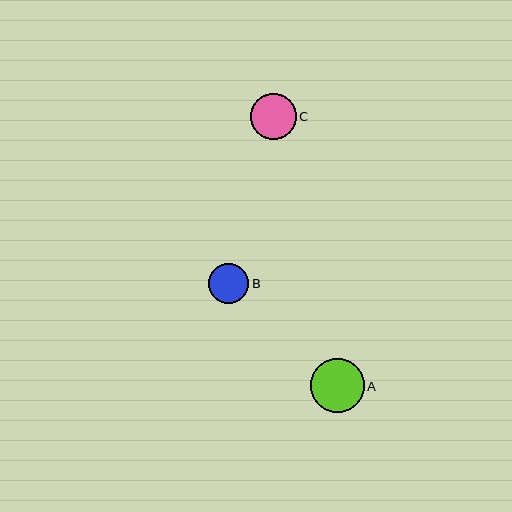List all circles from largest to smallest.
From largest to smallest: A, C, B.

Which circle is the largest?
Circle A is the largest with a size of approximately 54 pixels.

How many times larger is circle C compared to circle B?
Circle C is approximately 1.1 times the size of circle B.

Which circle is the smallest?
Circle B is the smallest with a size of approximately 40 pixels.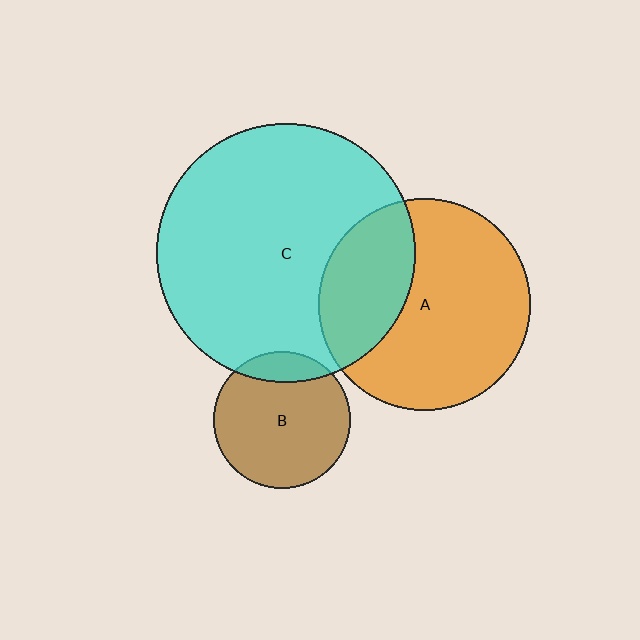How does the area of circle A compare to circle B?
Approximately 2.4 times.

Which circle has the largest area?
Circle C (cyan).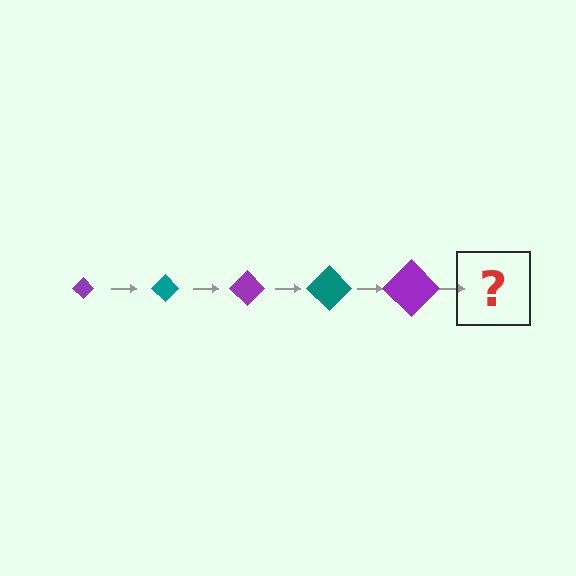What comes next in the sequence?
The next element should be a teal diamond, larger than the previous one.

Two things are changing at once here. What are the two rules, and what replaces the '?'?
The two rules are that the diamond grows larger each step and the color cycles through purple and teal. The '?' should be a teal diamond, larger than the previous one.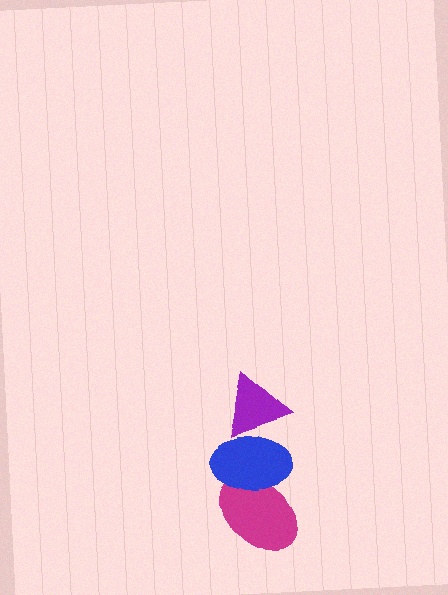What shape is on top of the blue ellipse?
The purple triangle is on top of the blue ellipse.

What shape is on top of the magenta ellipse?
The blue ellipse is on top of the magenta ellipse.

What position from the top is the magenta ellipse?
The magenta ellipse is 3rd from the top.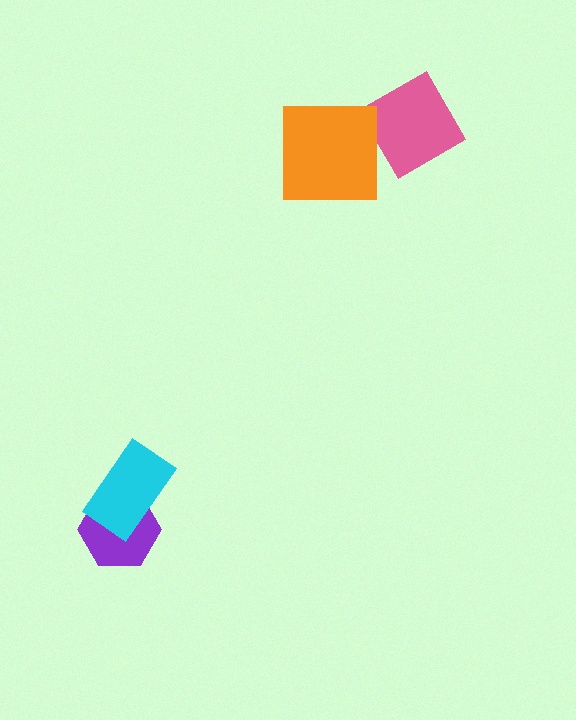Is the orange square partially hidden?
No, no other shape covers it.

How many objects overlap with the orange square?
0 objects overlap with the orange square.